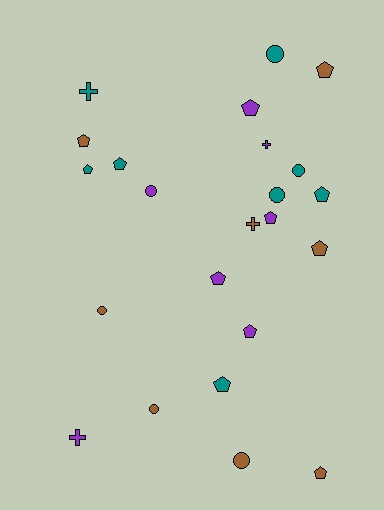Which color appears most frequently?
Teal, with 8 objects.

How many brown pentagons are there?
There are 4 brown pentagons.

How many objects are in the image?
There are 23 objects.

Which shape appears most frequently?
Pentagon, with 12 objects.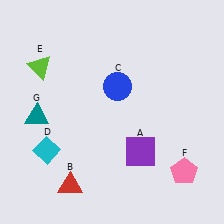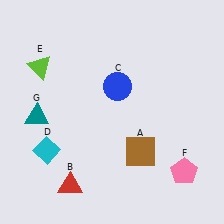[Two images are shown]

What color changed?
The square (A) changed from purple in Image 1 to brown in Image 2.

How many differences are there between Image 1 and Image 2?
There is 1 difference between the two images.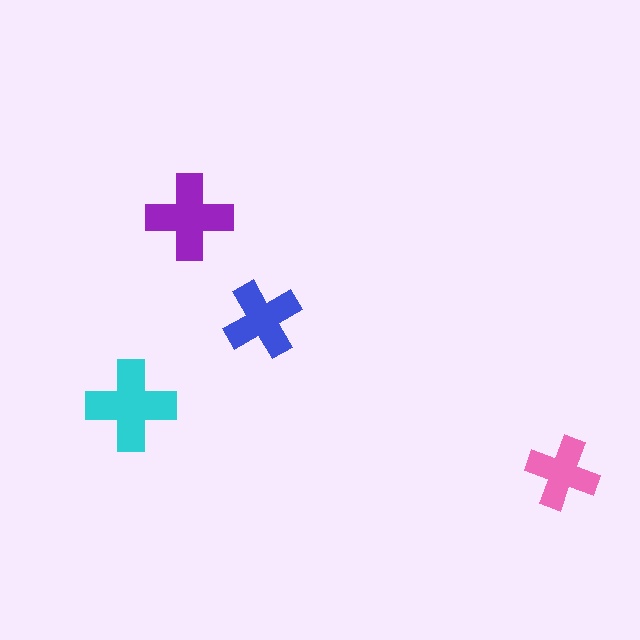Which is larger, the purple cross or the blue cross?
The purple one.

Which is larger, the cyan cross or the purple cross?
The cyan one.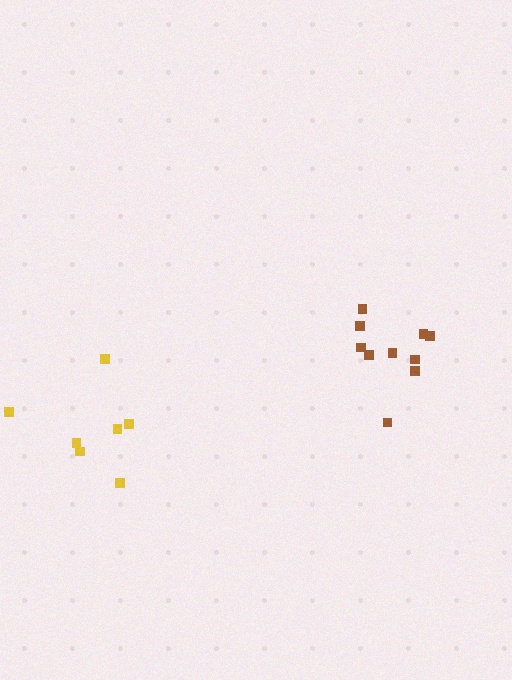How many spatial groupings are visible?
There are 2 spatial groupings.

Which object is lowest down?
The yellow cluster is bottommost.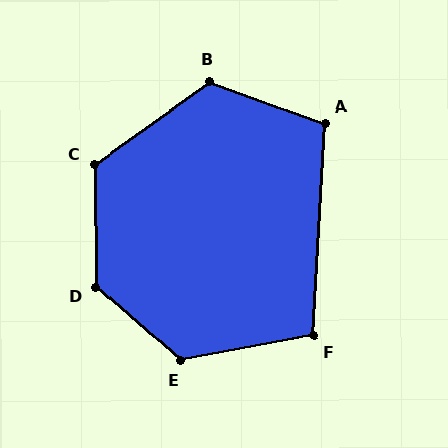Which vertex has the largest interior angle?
D, at approximately 132 degrees.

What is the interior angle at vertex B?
Approximately 125 degrees (obtuse).